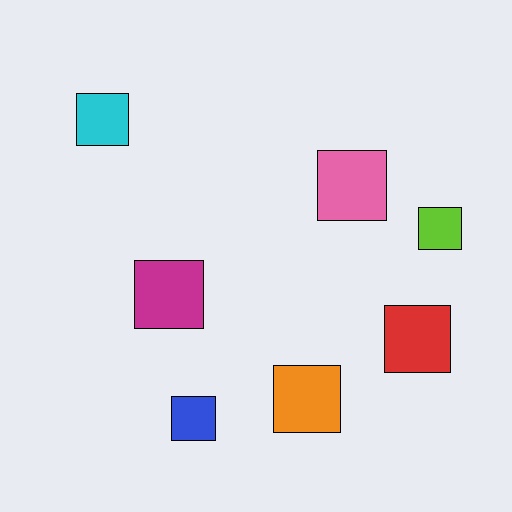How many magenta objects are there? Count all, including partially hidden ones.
There is 1 magenta object.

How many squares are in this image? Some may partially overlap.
There are 7 squares.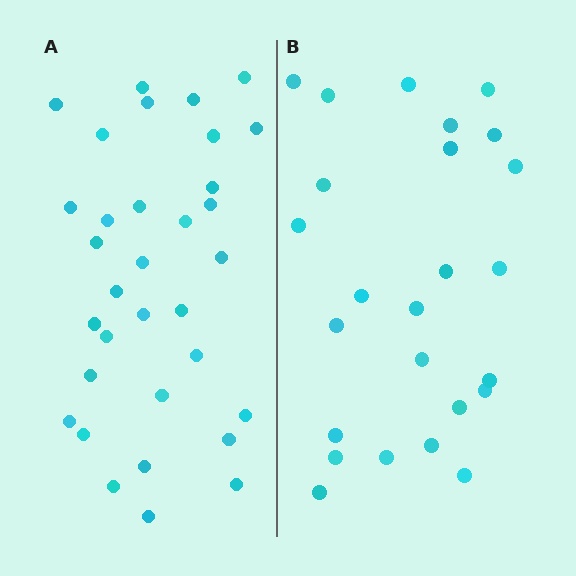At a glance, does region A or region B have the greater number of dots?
Region A (the left region) has more dots.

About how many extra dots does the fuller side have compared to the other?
Region A has roughly 8 or so more dots than region B.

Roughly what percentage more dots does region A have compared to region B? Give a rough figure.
About 30% more.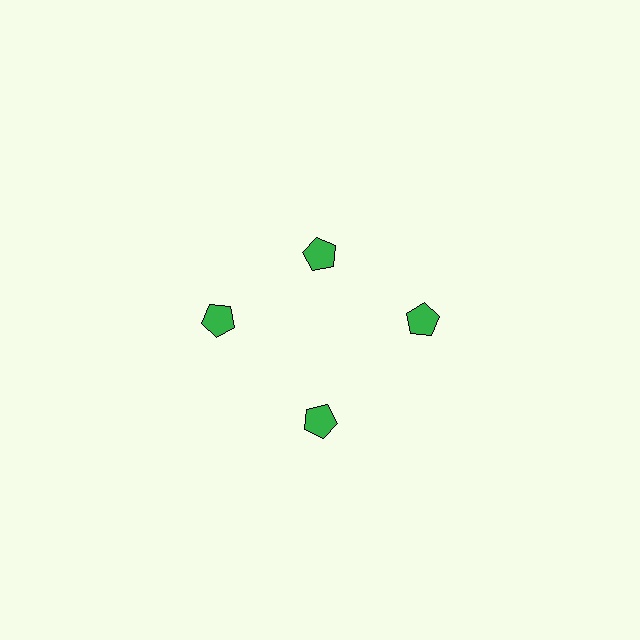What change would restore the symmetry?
The symmetry would be restored by moving it outward, back onto the ring so that all 4 pentagons sit at equal angles and equal distance from the center.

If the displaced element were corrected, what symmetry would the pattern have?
It would have 4-fold rotational symmetry — the pattern would map onto itself every 90 degrees.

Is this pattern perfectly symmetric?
No. The 4 green pentagons are arranged in a ring, but one element near the 12 o'clock position is pulled inward toward the center, breaking the 4-fold rotational symmetry.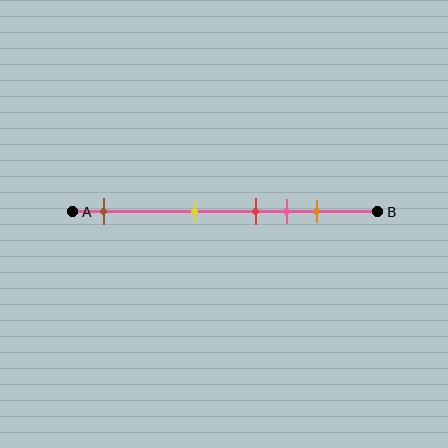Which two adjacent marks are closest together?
The red and pink marks are the closest adjacent pair.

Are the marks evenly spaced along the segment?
No, the marks are not evenly spaced.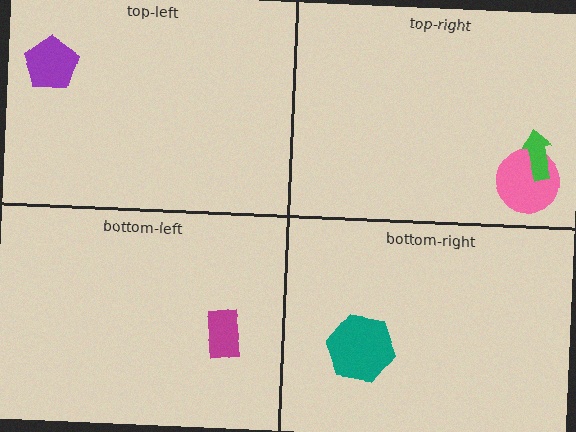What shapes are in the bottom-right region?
The teal hexagon.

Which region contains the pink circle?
The top-right region.